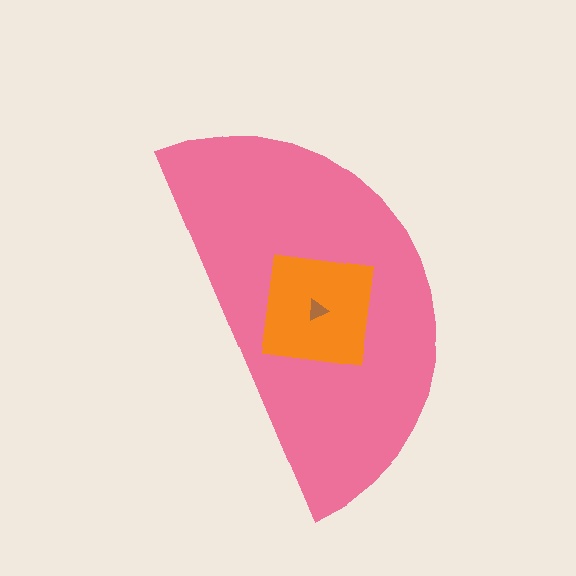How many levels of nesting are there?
3.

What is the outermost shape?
The pink semicircle.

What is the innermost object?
The brown triangle.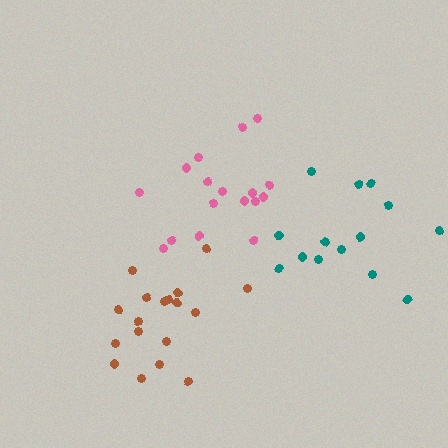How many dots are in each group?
Group 1: 14 dots, Group 2: 17 dots, Group 3: 18 dots (49 total).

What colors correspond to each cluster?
The clusters are colored: teal, pink, brown.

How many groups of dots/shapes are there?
There are 3 groups.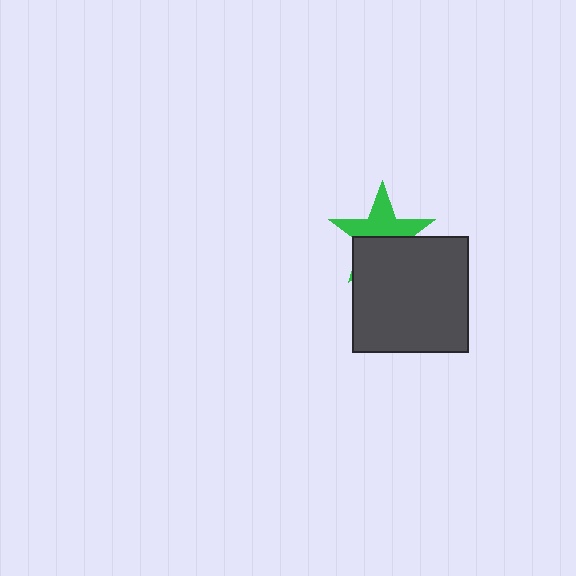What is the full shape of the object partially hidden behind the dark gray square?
The partially hidden object is a green star.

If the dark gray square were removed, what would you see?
You would see the complete green star.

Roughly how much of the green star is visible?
About half of it is visible (roughly 52%).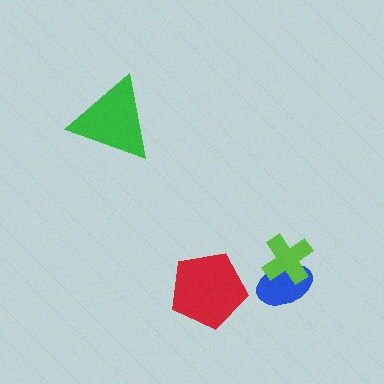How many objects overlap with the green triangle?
0 objects overlap with the green triangle.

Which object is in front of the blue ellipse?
The lime cross is in front of the blue ellipse.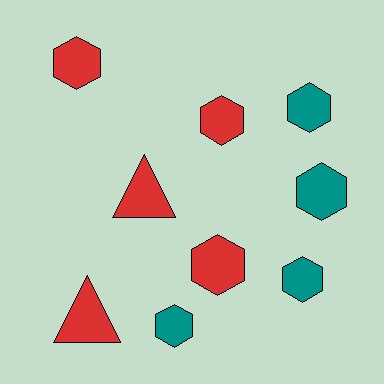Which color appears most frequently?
Red, with 5 objects.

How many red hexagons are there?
There are 3 red hexagons.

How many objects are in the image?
There are 9 objects.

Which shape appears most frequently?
Hexagon, with 7 objects.